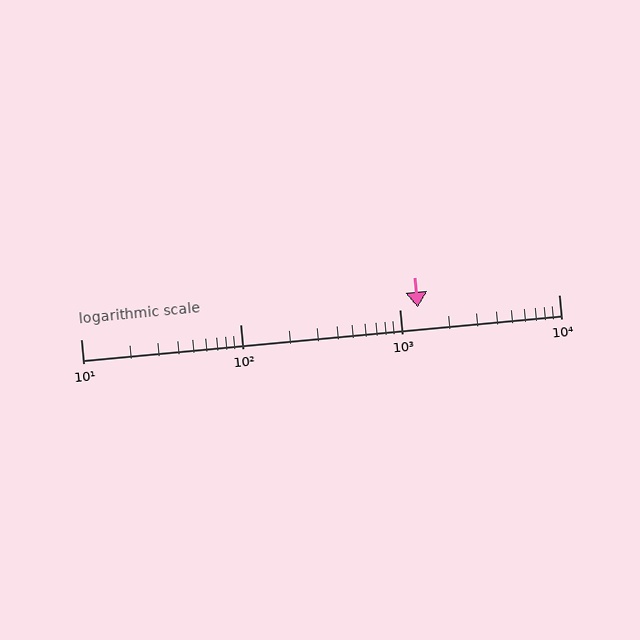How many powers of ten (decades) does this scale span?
The scale spans 3 decades, from 10 to 10000.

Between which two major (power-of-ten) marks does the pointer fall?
The pointer is between 1000 and 10000.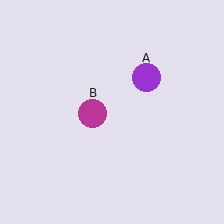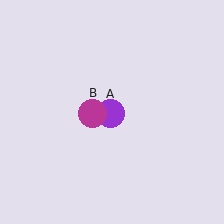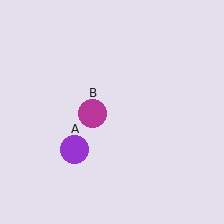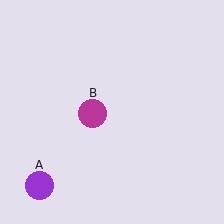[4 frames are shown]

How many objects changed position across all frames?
1 object changed position: purple circle (object A).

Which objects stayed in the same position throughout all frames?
Magenta circle (object B) remained stationary.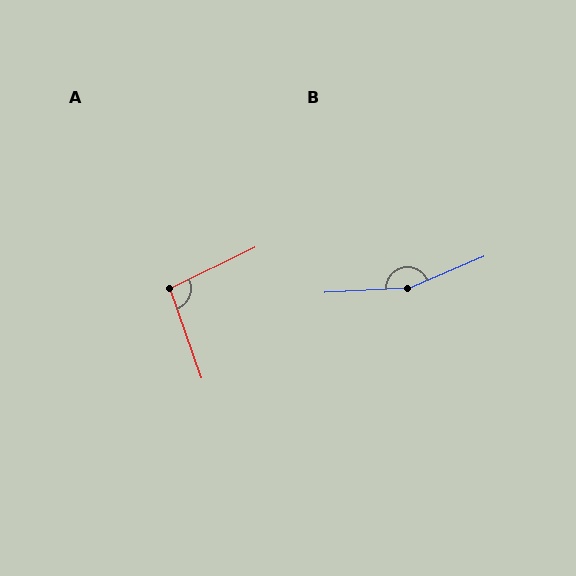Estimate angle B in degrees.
Approximately 160 degrees.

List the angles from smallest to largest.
A (96°), B (160°).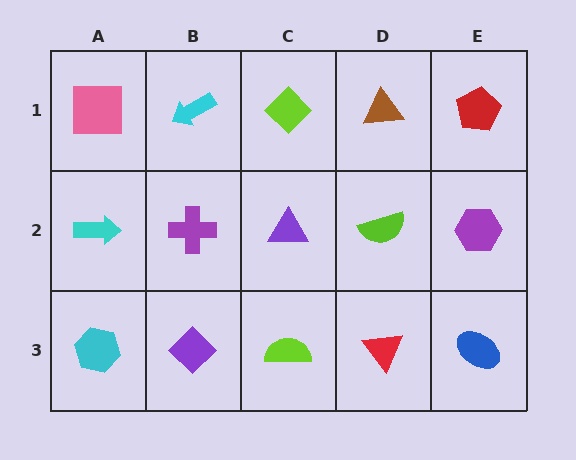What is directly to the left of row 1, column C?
A cyan arrow.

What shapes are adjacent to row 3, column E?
A purple hexagon (row 2, column E), a red triangle (row 3, column D).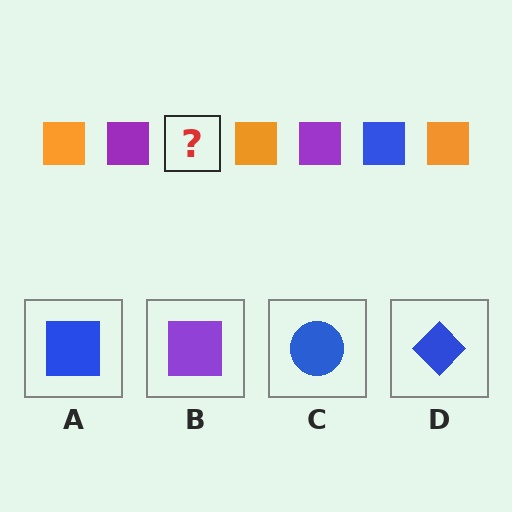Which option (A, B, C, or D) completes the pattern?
A.